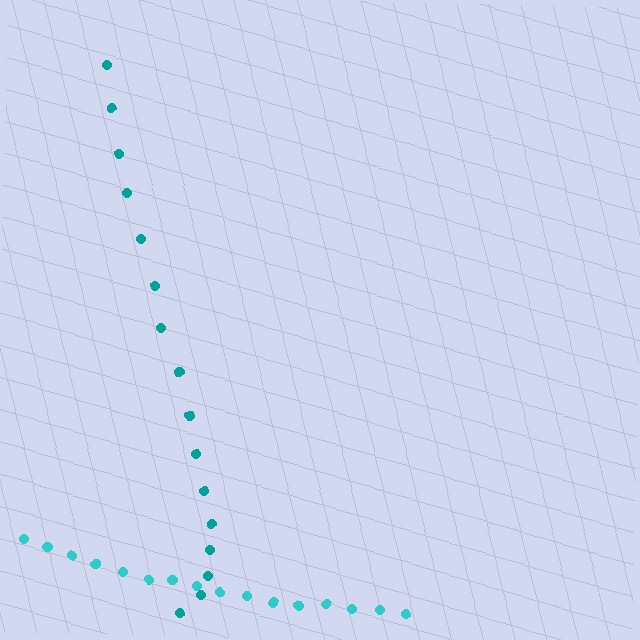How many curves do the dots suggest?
There are 2 distinct paths.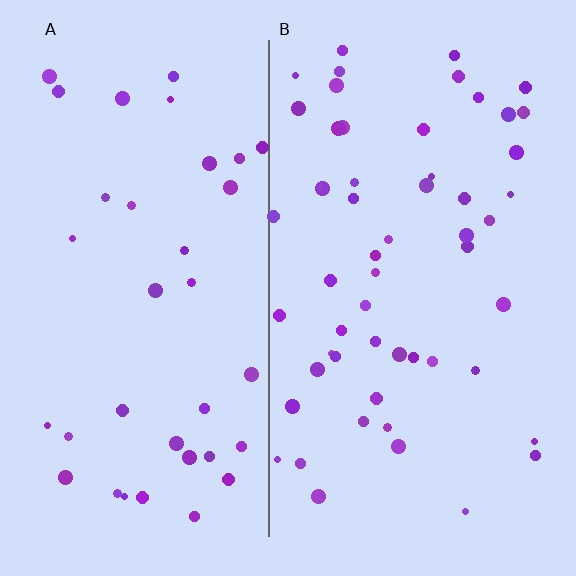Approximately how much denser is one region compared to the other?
Approximately 1.5× — region B over region A.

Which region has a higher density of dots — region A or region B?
B (the right).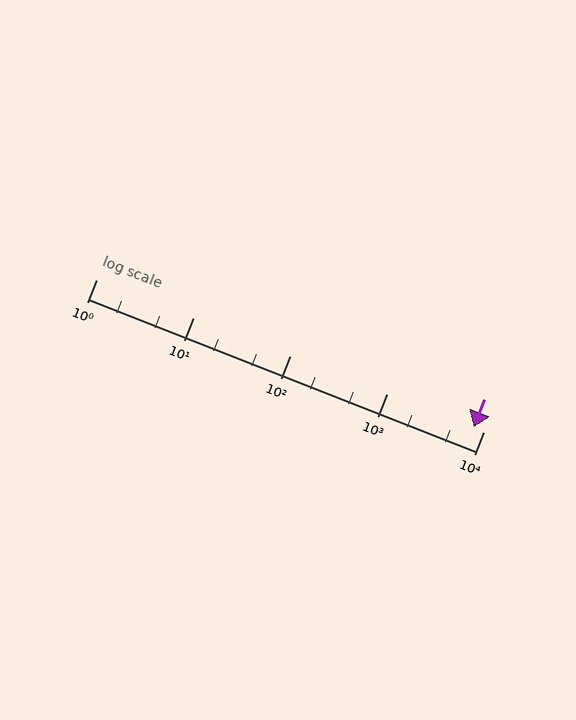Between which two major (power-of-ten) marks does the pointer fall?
The pointer is between 1000 and 10000.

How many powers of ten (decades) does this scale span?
The scale spans 4 decades, from 1 to 10000.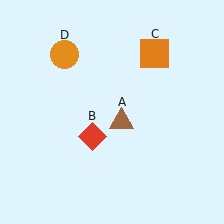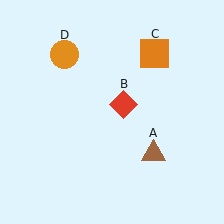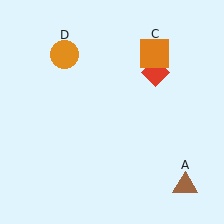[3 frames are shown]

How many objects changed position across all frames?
2 objects changed position: brown triangle (object A), red diamond (object B).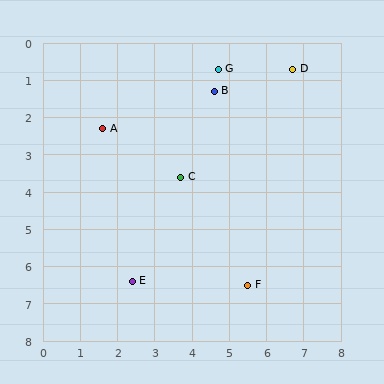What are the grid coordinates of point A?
Point A is at approximately (1.6, 2.3).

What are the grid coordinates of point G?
Point G is at approximately (4.7, 0.7).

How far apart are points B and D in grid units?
Points B and D are about 2.2 grid units apart.